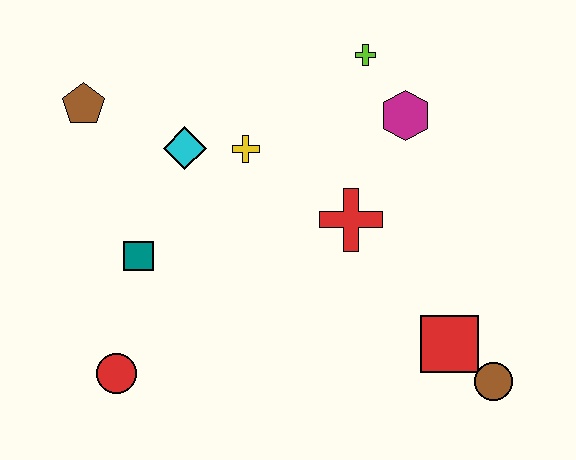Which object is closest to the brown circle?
The red square is closest to the brown circle.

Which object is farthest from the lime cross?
The red circle is farthest from the lime cross.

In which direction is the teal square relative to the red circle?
The teal square is above the red circle.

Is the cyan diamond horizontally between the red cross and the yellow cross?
No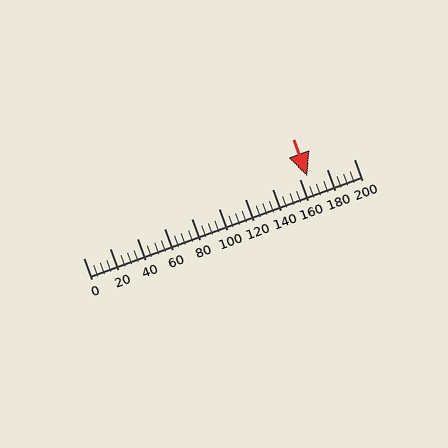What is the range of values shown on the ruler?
The ruler shows values from 0 to 200.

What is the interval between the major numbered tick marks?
The major tick marks are spaced 20 units apart.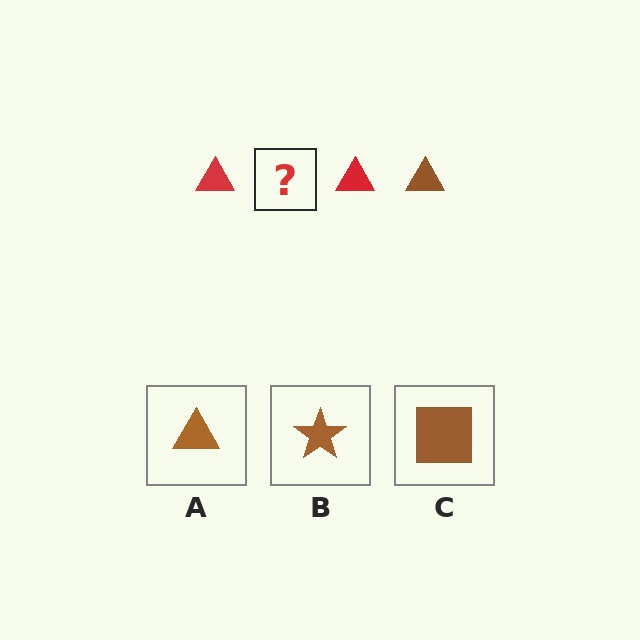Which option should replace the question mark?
Option A.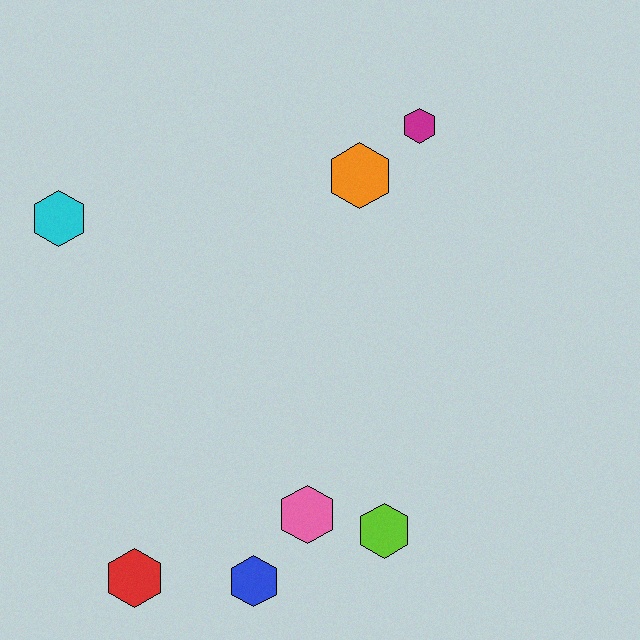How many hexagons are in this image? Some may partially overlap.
There are 7 hexagons.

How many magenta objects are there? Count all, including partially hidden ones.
There is 1 magenta object.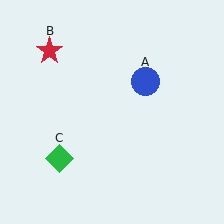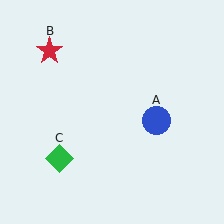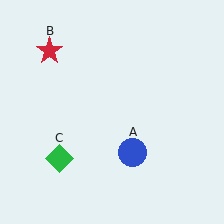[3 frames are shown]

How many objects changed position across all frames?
1 object changed position: blue circle (object A).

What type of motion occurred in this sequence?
The blue circle (object A) rotated clockwise around the center of the scene.